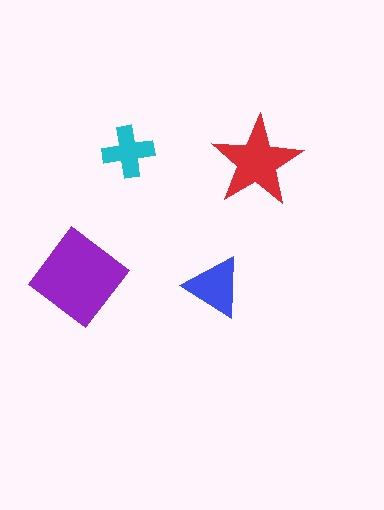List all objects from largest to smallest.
The purple diamond, the red star, the blue triangle, the cyan cross.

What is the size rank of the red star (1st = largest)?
2nd.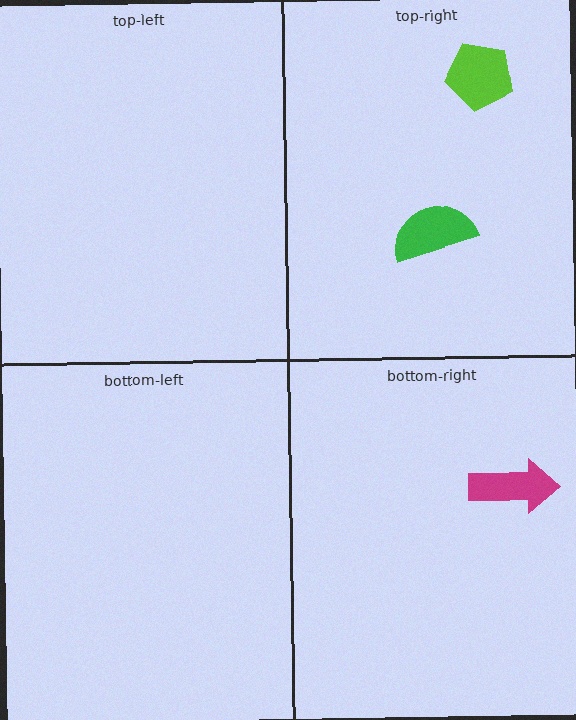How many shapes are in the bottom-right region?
1.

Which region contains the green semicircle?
The top-right region.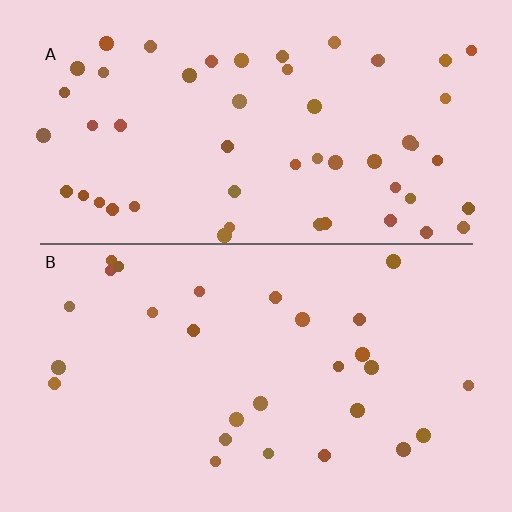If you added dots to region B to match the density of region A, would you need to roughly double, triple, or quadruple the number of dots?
Approximately double.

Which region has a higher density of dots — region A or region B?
A (the top).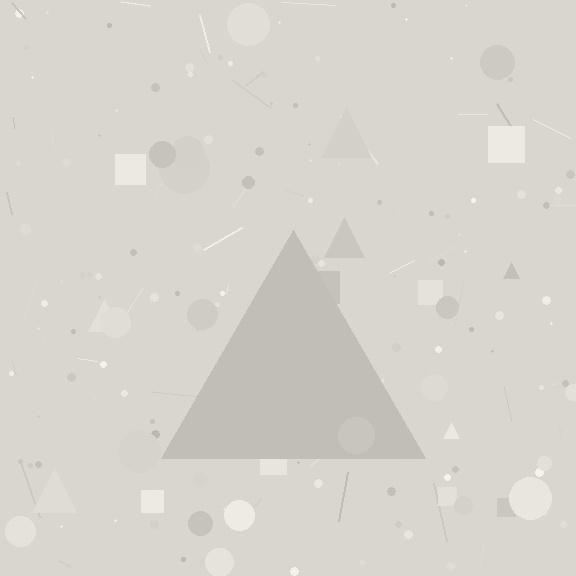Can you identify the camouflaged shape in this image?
The camouflaged shape is a triangle.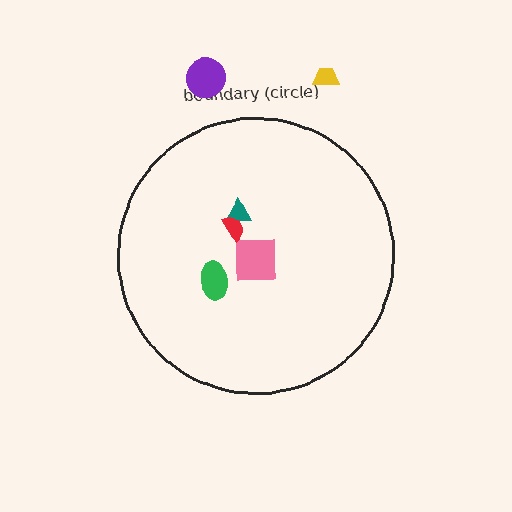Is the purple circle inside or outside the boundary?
Outside.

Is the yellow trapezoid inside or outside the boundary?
Outside.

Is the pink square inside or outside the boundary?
Inside.